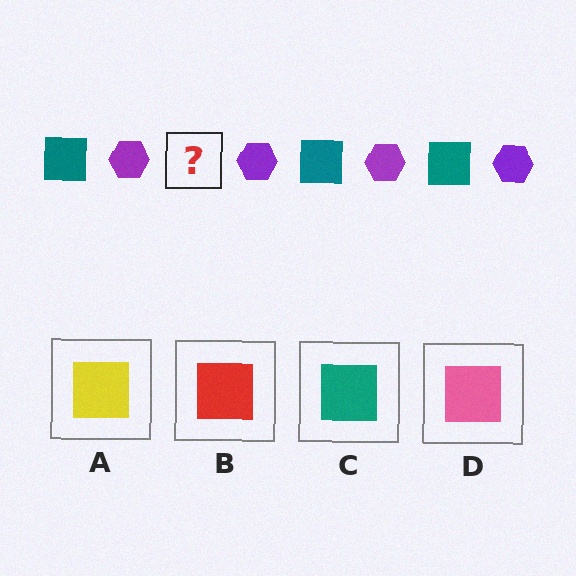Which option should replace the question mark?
Option C.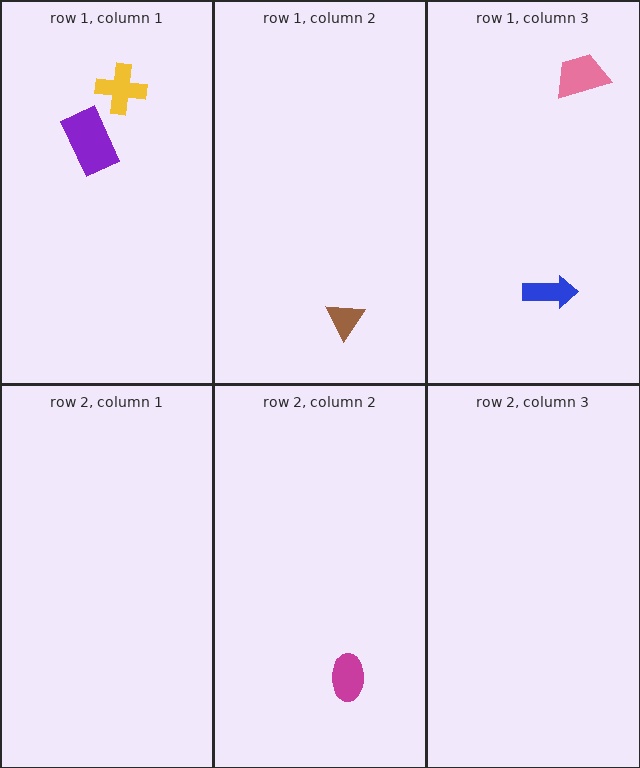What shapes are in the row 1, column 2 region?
The brown triangle.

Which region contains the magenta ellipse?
The row 2, column 2 region.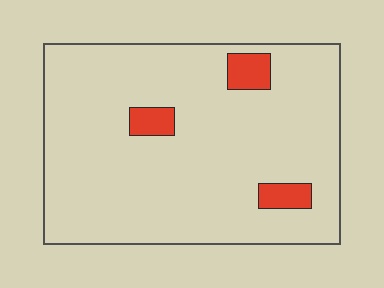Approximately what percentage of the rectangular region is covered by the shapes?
Approximately 5%.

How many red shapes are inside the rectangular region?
3.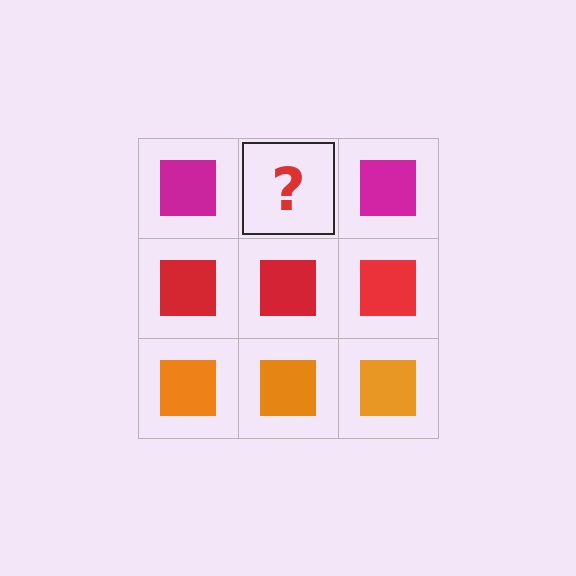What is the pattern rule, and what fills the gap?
The rule is that each row has a consistent color. The gap should be filled with a magenta square.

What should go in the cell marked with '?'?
The missing cell should contain a magenta square.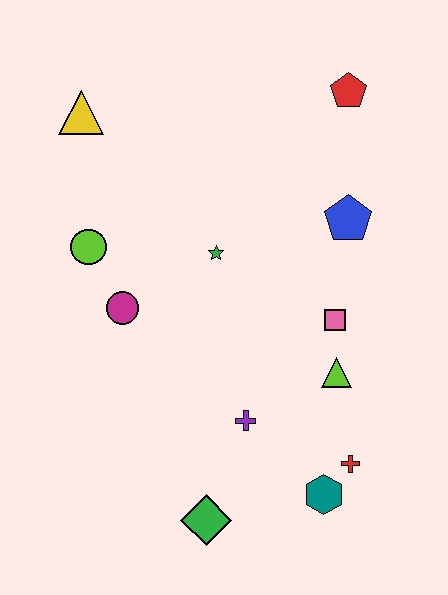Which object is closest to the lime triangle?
The pink square is closest to the lime triangle.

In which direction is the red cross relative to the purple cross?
The red cross is to the right of the purple cross.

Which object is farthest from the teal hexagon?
The yellow triangle is farthest from the teal hexagon.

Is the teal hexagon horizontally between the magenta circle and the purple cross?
No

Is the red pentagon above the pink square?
Yes